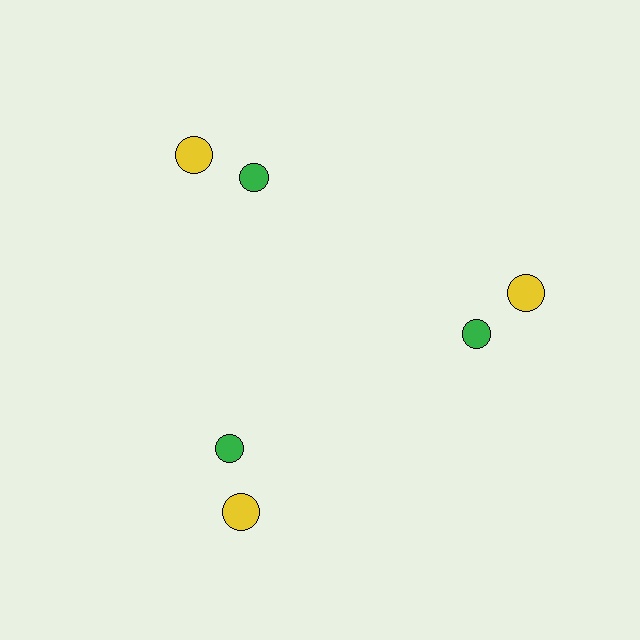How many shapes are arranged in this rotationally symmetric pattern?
There are 6 shapes, arranged in 3 groups of 2.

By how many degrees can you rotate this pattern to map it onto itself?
The pattern maps onto itself every 120 degrees of rotation.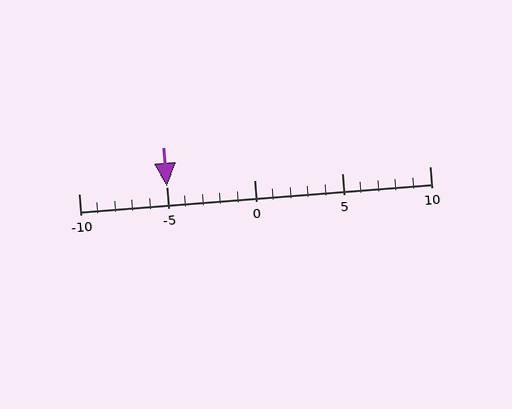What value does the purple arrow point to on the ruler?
The purple arrow points to approximately -5.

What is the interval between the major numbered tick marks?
The major tick marks are spaced 5 units apart.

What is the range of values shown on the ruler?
The ruler shows values from -10 to 10.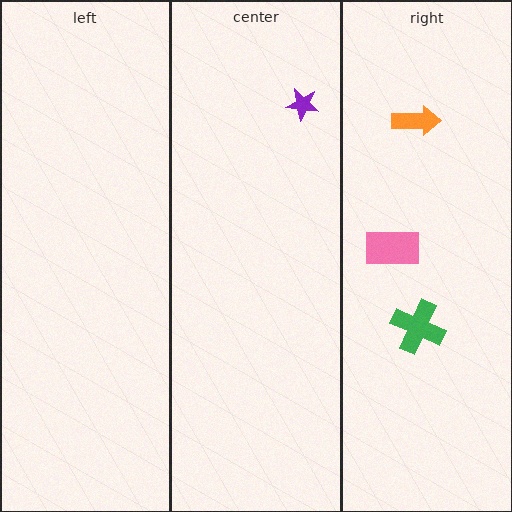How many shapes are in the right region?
3.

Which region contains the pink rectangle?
The right region.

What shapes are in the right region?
The orange arrow, the green cross, the pink rectangle.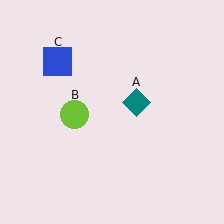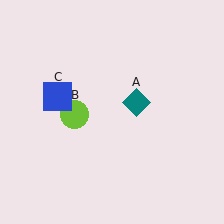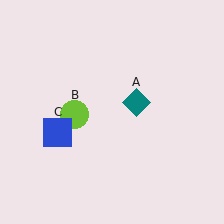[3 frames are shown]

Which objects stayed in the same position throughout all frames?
Teal diamond (object A) and lime circle (object B) remained stationary.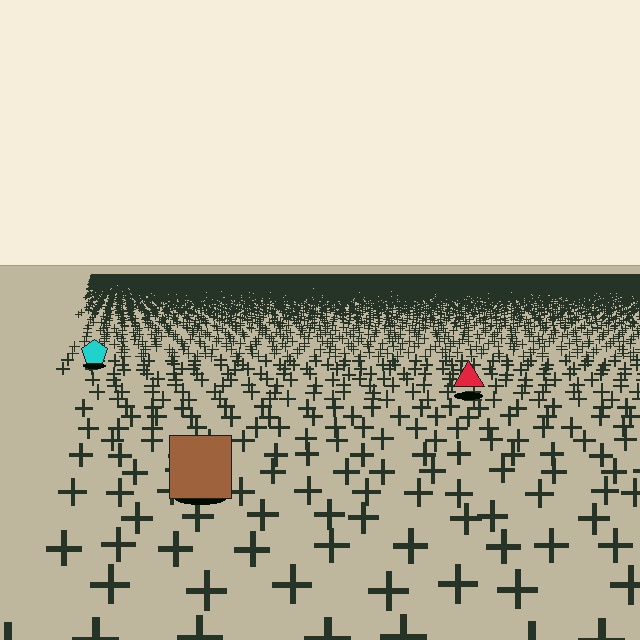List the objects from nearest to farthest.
From nearest to farthest: the brown square, the red triangle, the cyan pentagon.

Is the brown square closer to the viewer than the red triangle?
Yes. The brown square is closer — you can tell from the texture gradient: the ground texture is coarser near it.